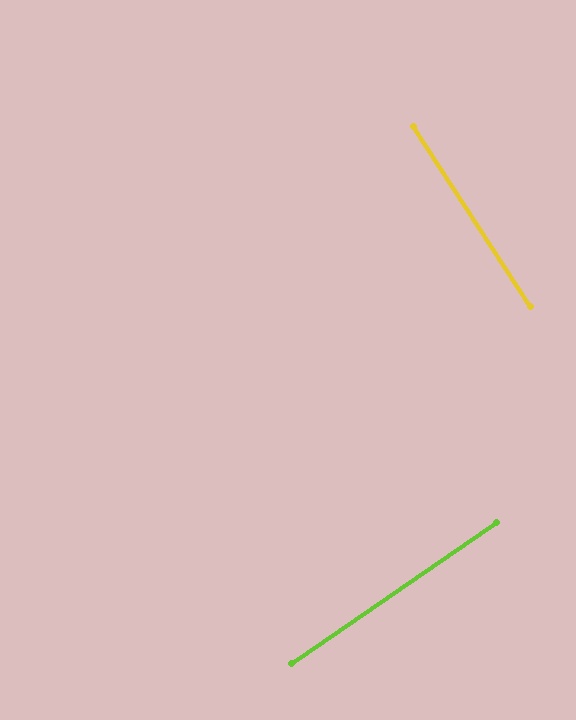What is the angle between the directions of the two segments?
Approximately 89 degrees.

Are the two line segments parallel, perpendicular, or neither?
Perpendicular — they meet at approximately 89°.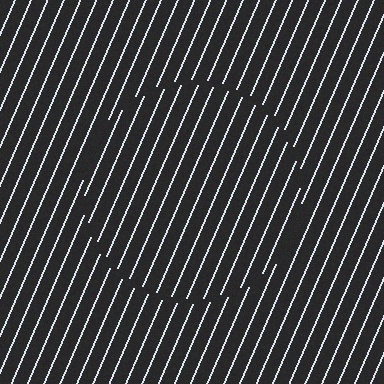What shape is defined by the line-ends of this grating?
An illusory circle. The interior of the shape contains the same grating, shifted by half a period — the contour is defined by the phase discontinuity where line-ends from the inner and outer gratings abut.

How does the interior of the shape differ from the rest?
The interior of the shape contains the same grating, shifted by half a period — the contour is defined by the phase discontinuity where line-ends from the inner and outer gratings abut.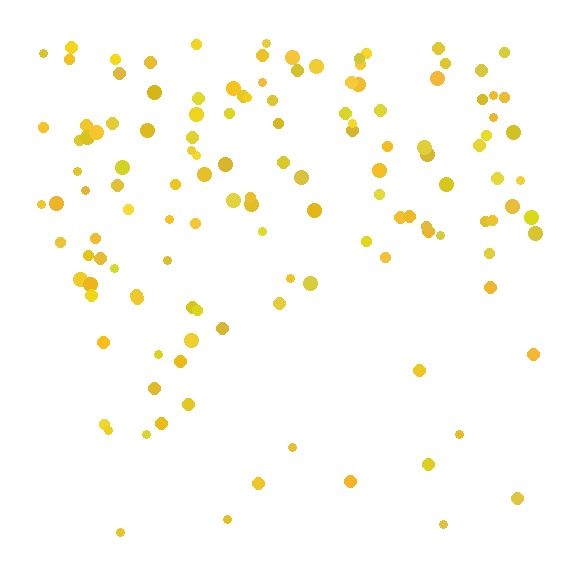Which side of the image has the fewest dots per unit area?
The bottom.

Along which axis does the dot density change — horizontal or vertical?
Vertical.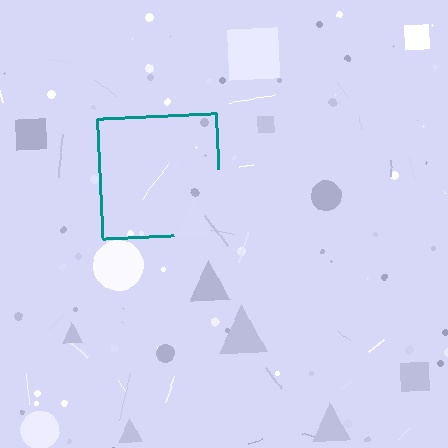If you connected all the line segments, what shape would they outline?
They would outline a square.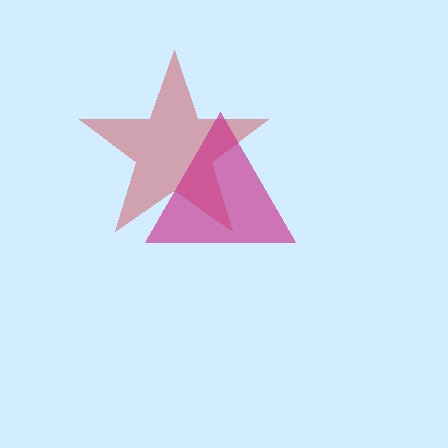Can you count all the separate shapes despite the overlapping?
Yes, there are 2 separate shapes.